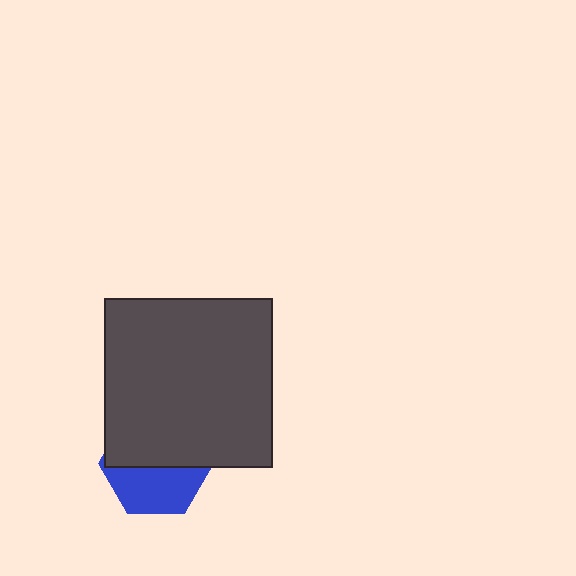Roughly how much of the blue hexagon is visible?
About half of it is visible (roughly 45%).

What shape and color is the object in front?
The object in front is a dark gray square.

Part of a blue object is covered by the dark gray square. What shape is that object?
It is a hexagon.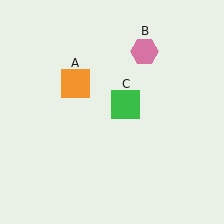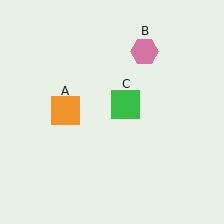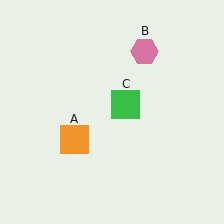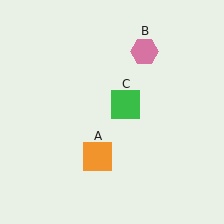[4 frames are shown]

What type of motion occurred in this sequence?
The orange square (object A) rotated counterclockwise around the center of the scene.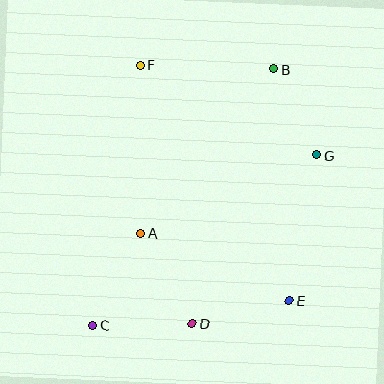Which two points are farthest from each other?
Points B and C are farthest from each other.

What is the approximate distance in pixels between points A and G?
The distance between A and G is approximately 192 pixels.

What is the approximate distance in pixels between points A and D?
The distance between A and D is approximately 104 pixels.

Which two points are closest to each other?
Points B and G are closest to each other.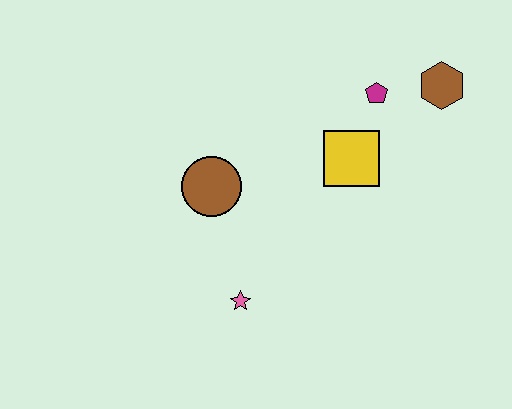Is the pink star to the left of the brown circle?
No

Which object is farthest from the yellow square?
The pink star is farthest from the yellow square.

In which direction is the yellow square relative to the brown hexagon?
The yellow square is to the left of the brown hexagon.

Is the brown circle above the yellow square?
No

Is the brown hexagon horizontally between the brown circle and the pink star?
No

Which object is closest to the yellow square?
The magenta pentagon is closest to the yellow square.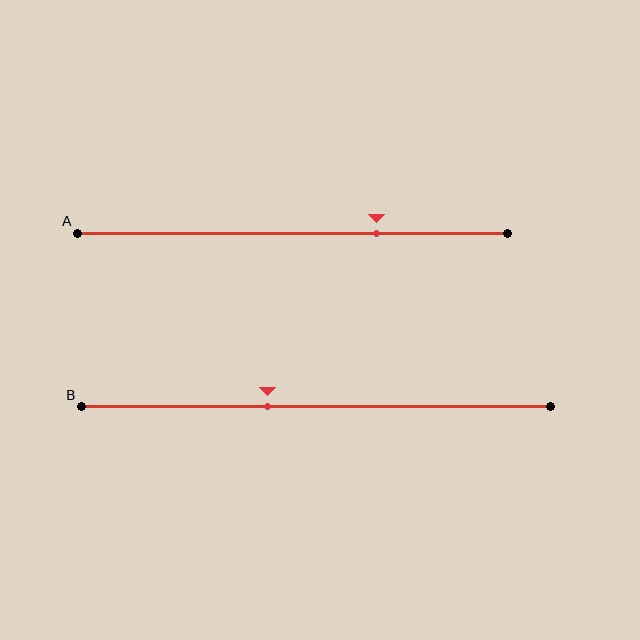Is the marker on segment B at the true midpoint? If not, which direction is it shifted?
No, the marker on segment B is shifted to the left by about 10% of the segment length.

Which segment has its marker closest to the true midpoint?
Segment B has its marker closest to the true midpoint.